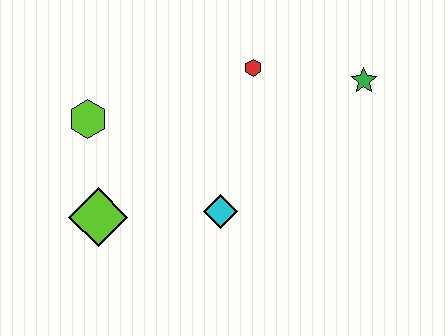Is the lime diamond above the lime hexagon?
No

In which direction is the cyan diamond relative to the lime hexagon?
The cyan diamond is to the right of the lime hexagon.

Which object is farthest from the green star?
The lime diamond is farthest from the green star.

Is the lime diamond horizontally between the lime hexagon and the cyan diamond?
Yes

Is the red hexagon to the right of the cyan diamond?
Yes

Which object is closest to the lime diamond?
The lime hexagon is closest to the lime diamond.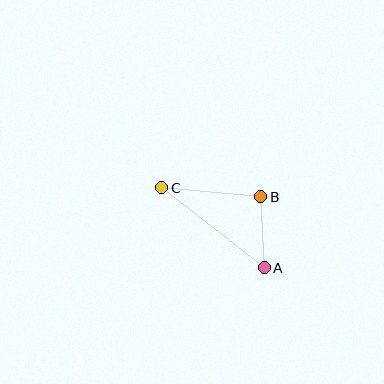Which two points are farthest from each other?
Points A and C are farthest from each other.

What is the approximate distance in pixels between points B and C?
The distance between B and C is approximately 100 pixels.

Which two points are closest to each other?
Points A and B are closest to each other.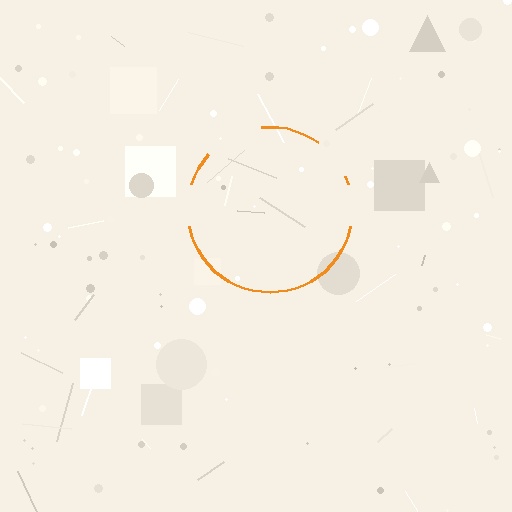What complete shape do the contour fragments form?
The contour fragments form a circle.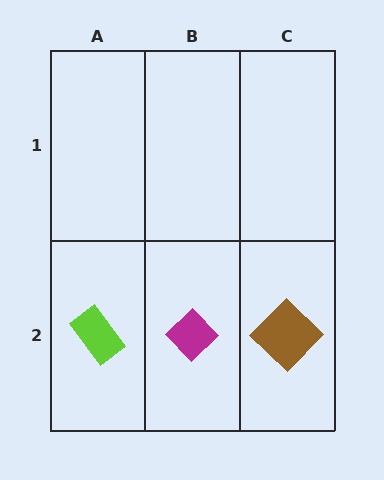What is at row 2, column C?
A brown diamond.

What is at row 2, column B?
A magenta diamond.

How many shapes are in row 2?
3 shapes.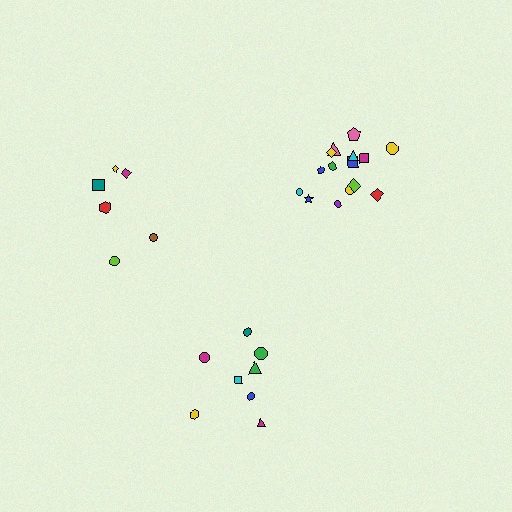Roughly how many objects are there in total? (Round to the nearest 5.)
Roughly 30 objects in total.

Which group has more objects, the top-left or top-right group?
The top-right group.